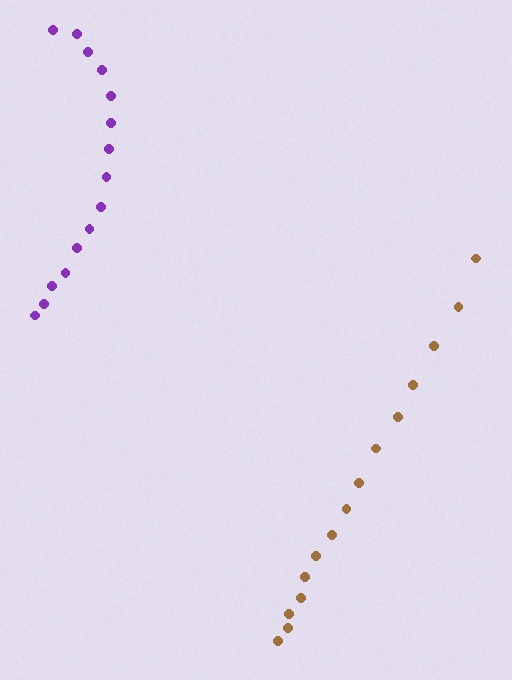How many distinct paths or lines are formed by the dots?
There are 2 distinct paths.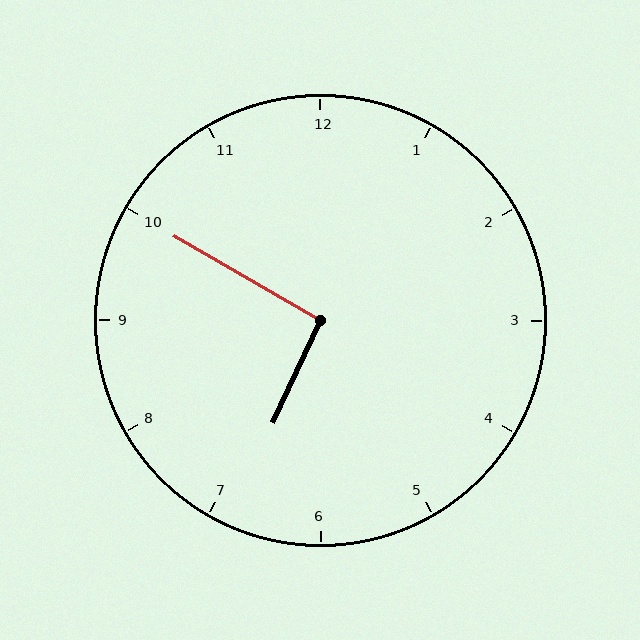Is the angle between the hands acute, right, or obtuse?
It is right.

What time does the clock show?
6:50.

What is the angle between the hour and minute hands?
Approximately 95 degrees.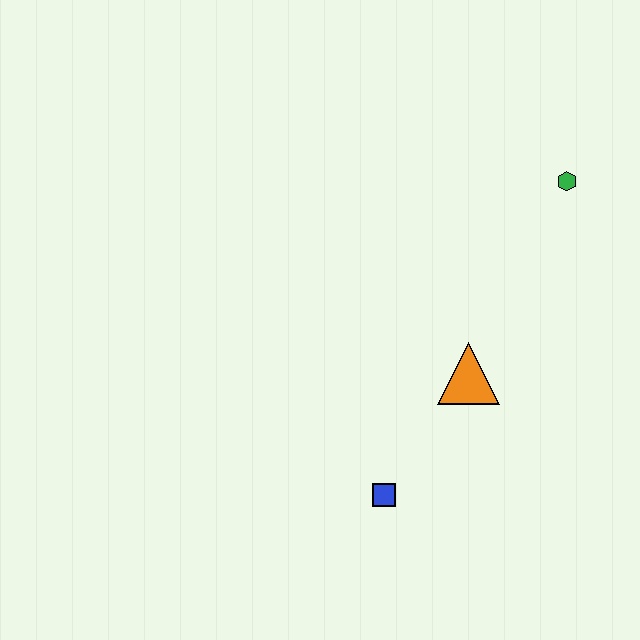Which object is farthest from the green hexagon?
The blue square is farthest from the green hexagon.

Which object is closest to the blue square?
The orange triangle is closest to the blue square.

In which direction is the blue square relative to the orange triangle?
The blue square is below the orange triangle.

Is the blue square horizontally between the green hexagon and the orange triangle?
No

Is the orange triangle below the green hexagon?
Yes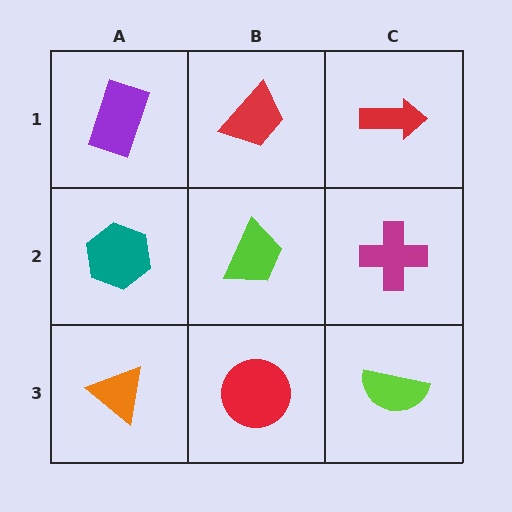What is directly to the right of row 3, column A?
A red circle.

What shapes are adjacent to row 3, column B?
A lime trapezoid (row 2, column B), an orange triangle (row 3, column A), a lime semicircle (row 3, column C).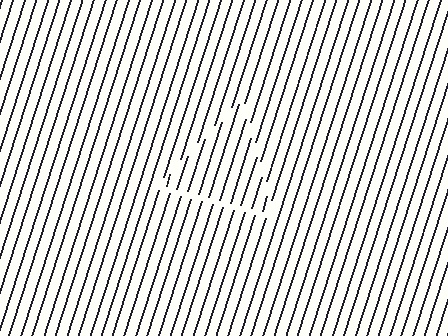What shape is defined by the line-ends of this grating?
An illusory triangle. The interior of the shape contains the same grating, shifted by half a period — the contour is defined by the phase discontinuity where line-ends from the inner and outer gratings abut.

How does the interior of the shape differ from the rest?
The interior of the shape contains the same grating, shifted by half a period — the contour is defined by the phase discontinuity where line-ends from the inner and outer gratings abut.